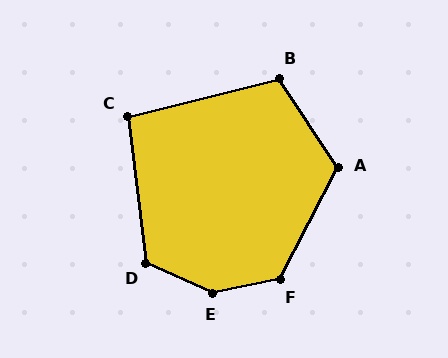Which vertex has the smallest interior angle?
C, at approximately 97 degrees.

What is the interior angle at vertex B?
Approximately 109 degrees (obtuse).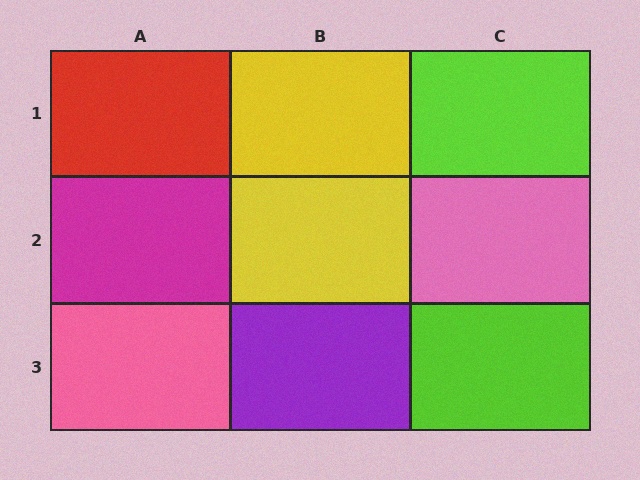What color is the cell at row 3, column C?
Lime.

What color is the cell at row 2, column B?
Yellow.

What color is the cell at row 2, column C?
Pink.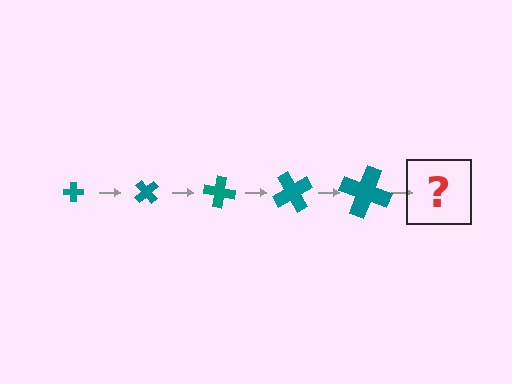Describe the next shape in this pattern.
It should be a cross, larger than the previous one and rotated 250 degrees from the start.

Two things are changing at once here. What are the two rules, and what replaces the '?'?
The two rules are that the cross grows larger each step and it rotates 50 degrees each step. The '?' should be a cross, larger than the previous one and rotated 250 degrees from the start.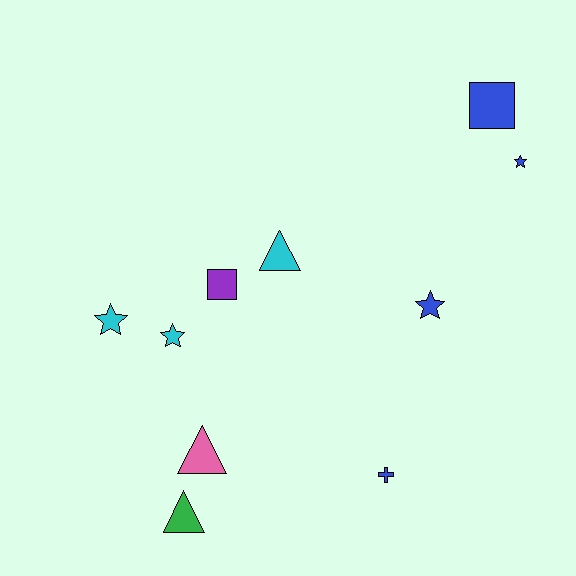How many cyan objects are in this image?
There are 3 cyan objects.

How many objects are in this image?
There are 10 objects.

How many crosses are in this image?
There is 1 cross.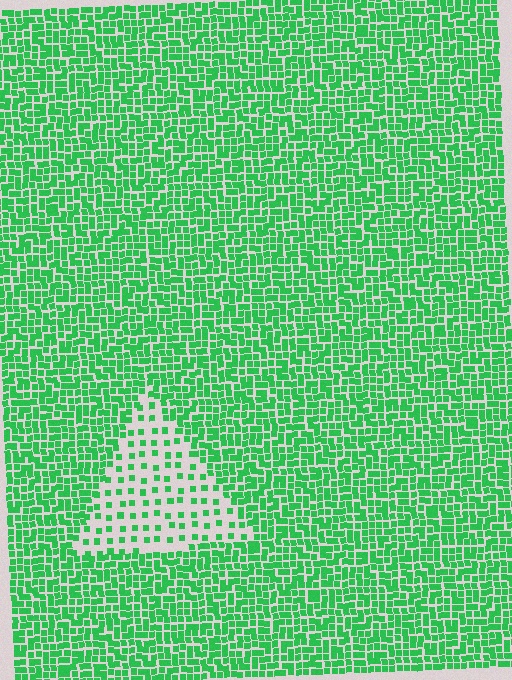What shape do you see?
I see a triangle.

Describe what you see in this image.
The image contains small green elements arranged at two different densities. A triangle-shaped region is visible where the elements are less densely packed than the surrounding area.